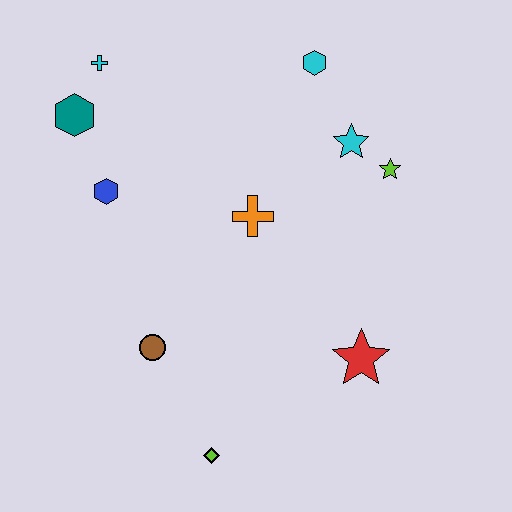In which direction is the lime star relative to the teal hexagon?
The lime star is to the right of the teal hexagon.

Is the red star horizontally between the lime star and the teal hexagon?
Yes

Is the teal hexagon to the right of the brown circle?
No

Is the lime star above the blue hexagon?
Yes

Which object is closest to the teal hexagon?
The cyan cross is closest to the teal hexagon.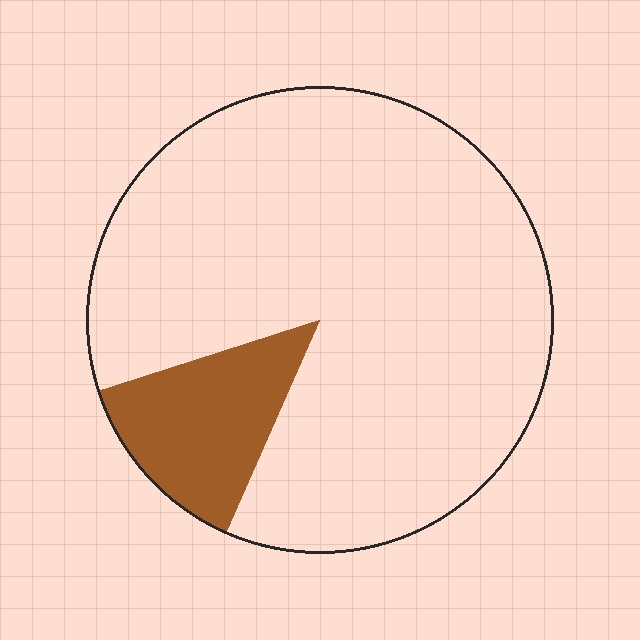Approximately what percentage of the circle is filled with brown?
Approximately 15%.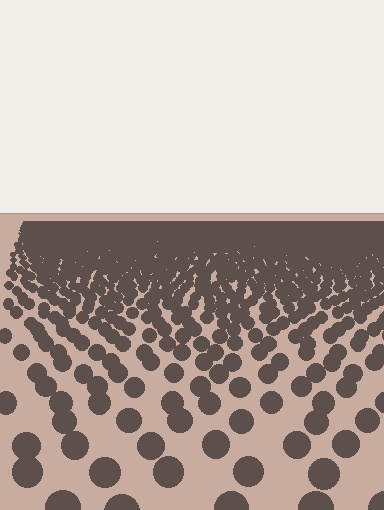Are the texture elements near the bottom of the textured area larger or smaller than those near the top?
Larger. Near the bottom, elements are closer to the viewer and appear at a bigger on-screen size.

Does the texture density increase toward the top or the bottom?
Density increases toward the top.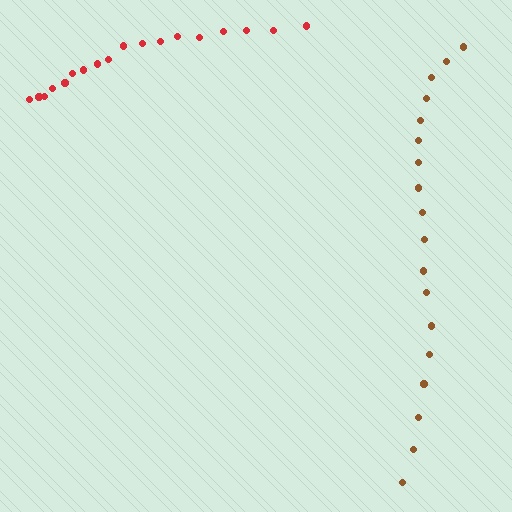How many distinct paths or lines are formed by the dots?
There are 2 distinct paths.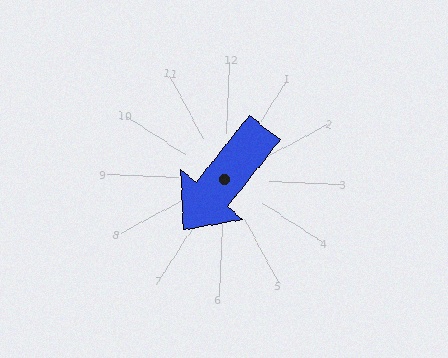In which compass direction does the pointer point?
Southwest.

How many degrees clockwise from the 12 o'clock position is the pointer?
Approximately 216 degrees.